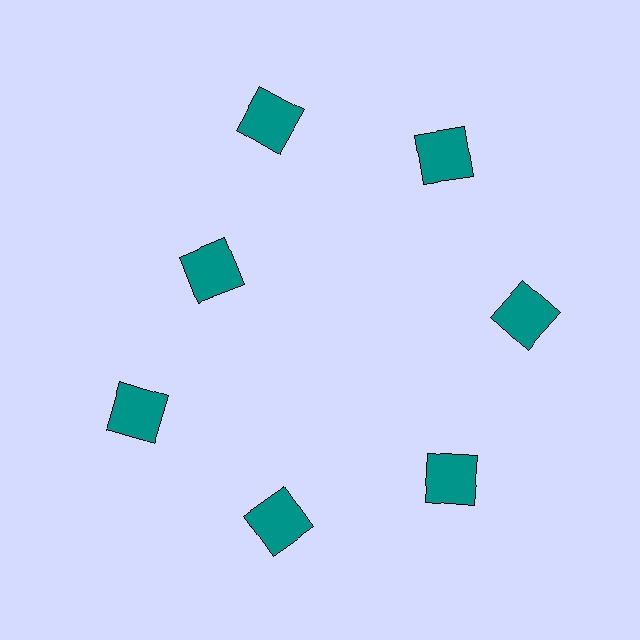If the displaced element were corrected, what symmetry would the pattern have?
It would have 7-fold rotational symmetry — the pattern would map onto itself every 51 degrees.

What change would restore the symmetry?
The symmetry would be restored by moving it outward, back onto the ring so that all 7 squares sit at equal angles and equal distance from the center.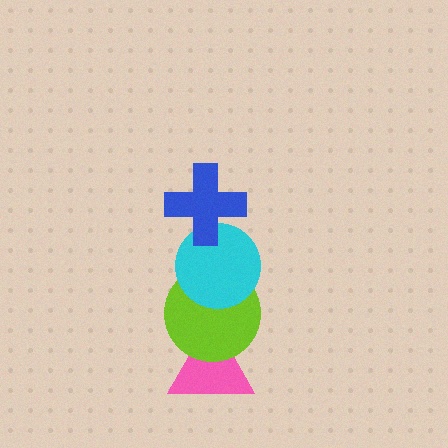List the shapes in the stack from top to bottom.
From top to bottom: the blue cross, the cyan circle, the lime circle, the pink triangle.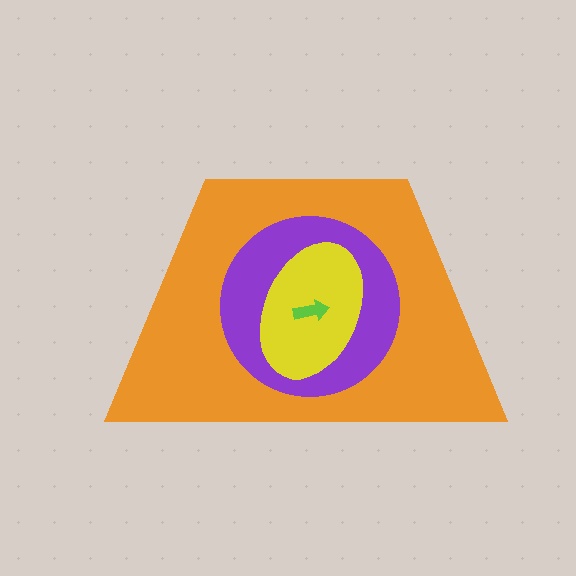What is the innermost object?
The lime arrow.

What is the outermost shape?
The orange trapezoid.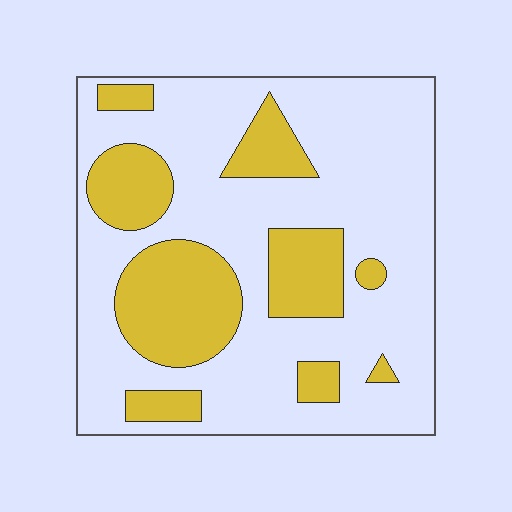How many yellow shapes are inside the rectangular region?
9.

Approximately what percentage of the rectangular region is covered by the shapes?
Approximately 30%.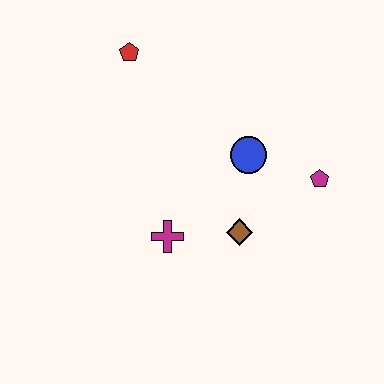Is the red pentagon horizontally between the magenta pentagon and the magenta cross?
No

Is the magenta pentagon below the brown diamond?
No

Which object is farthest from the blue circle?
The red pentagon is farthest from the blue circle.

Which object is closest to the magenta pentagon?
The blue circle is closest to the magenta pentagon.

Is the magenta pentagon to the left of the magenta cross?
No